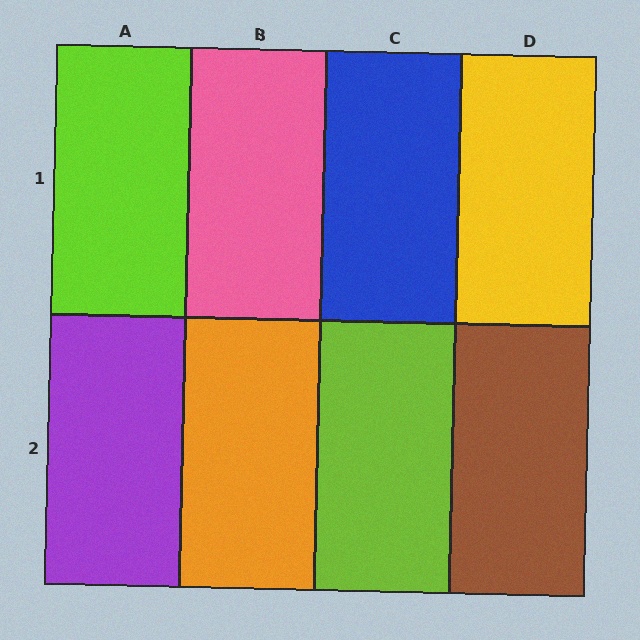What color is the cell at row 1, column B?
Pink.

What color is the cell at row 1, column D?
Yellow.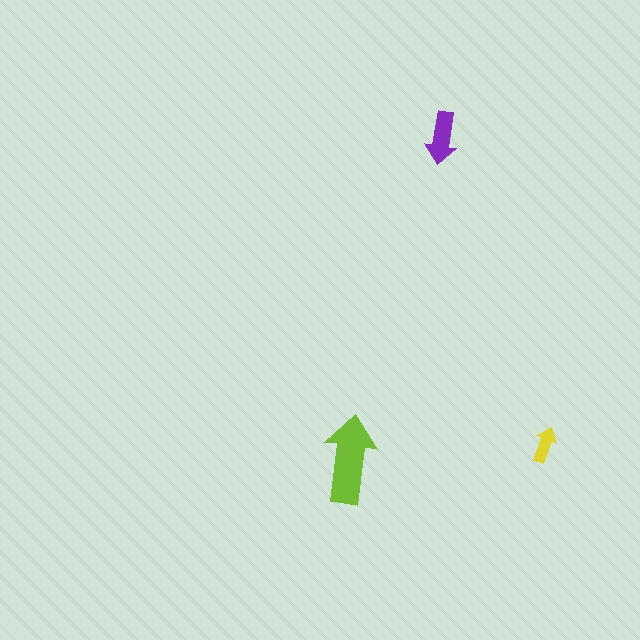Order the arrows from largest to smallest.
the lime one, the purple one, the yellow one.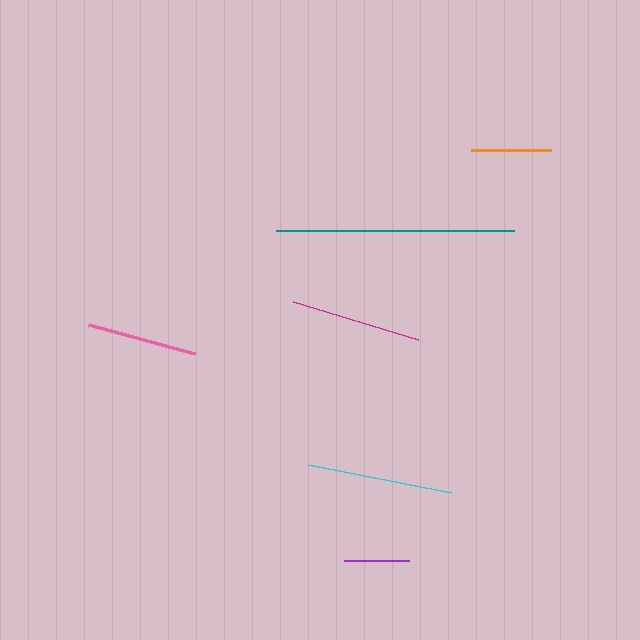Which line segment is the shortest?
The purple line is the shortest at approximately 65 pixels.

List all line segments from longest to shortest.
From longest to shortest: teal, cyan, magenta, pink, orange, purple.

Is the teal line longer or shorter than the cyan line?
The teal line is longer than the cyan line.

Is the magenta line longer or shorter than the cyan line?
The cyan line is longer than the magenta line.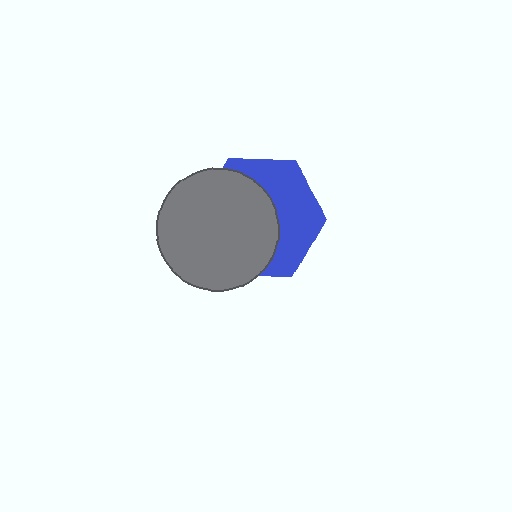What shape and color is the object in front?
The object in front is a gray circle.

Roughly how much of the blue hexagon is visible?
A small part of it is visible (roughly 44%).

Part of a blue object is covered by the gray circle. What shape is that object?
It is a hexagon.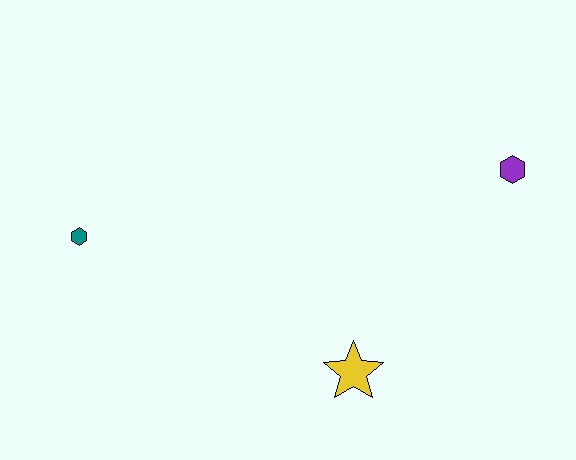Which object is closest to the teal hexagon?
The yellow star is closest to the teal hexagon.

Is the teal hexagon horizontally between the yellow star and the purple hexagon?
No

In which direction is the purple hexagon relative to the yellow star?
The purple hexagon is above the yellow star.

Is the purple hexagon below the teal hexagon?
No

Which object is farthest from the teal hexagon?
The purple hexagon is farthest from the teal hexagon.